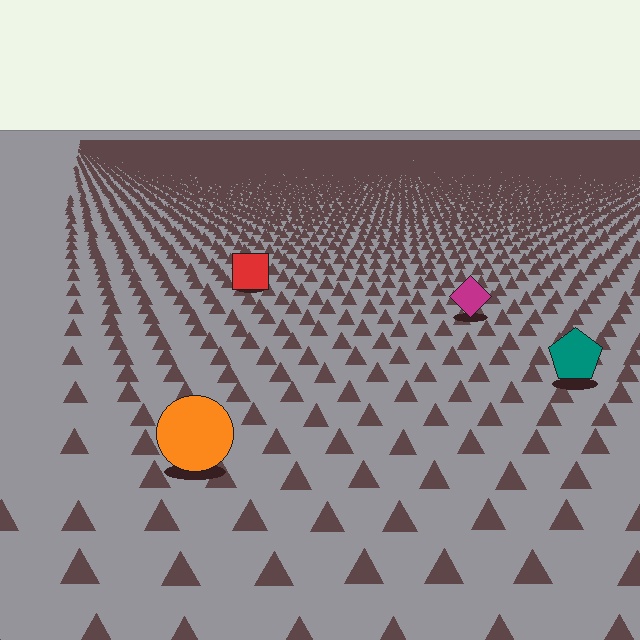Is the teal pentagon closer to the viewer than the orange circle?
No. The orange circle is closer — you can tell from the texture gradient: the ground texture is coarser near it.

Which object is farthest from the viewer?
The red square is farthest from the viewer. It appears smaller and the ground texture around it is denser.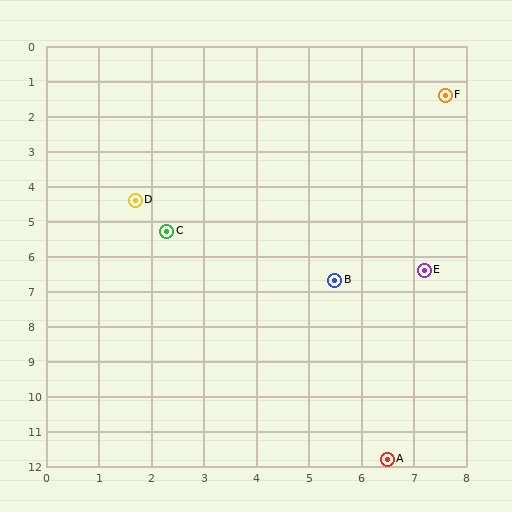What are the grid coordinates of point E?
Point E is at approximately (7.2, 6.4).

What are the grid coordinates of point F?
Point F is at approximately (7.6, 1.4).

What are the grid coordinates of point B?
Point B is at approximately (5.5, 6.7).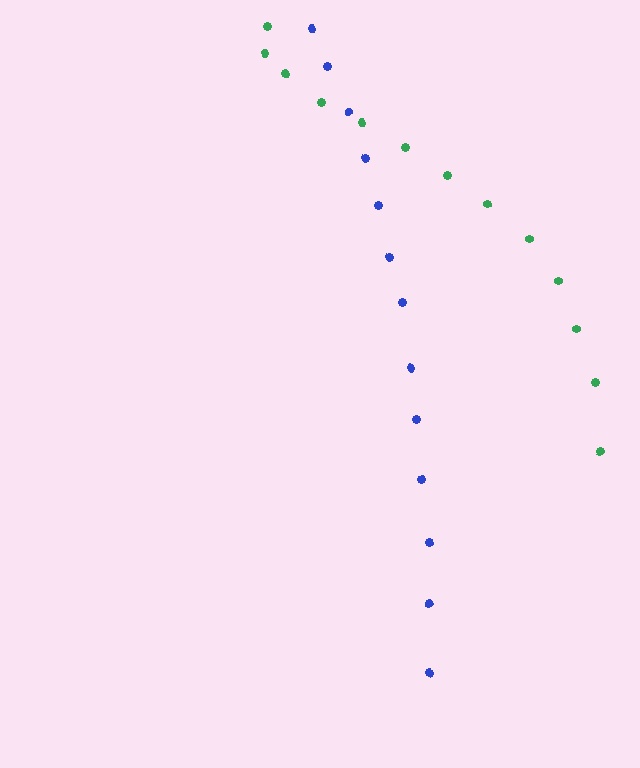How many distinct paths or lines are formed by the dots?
There are 2 distinct paths.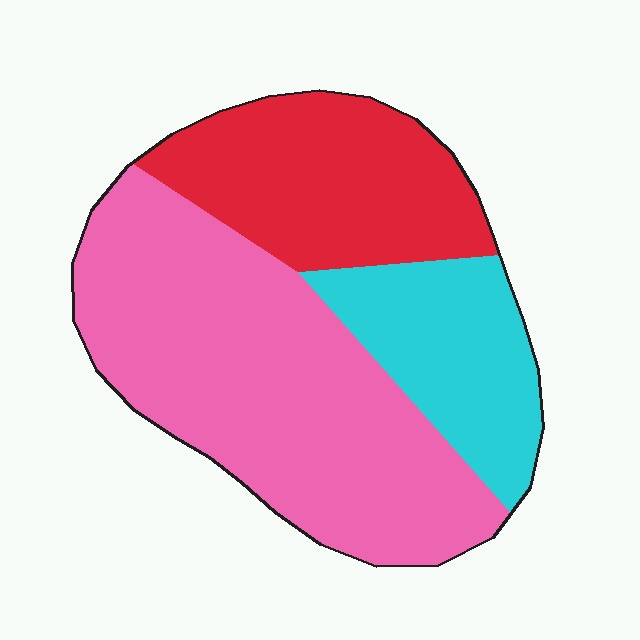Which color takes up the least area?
Cyan, at roughly 20%.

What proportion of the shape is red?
Red takes up between a sixth and a third of the shape.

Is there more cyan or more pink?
Pink.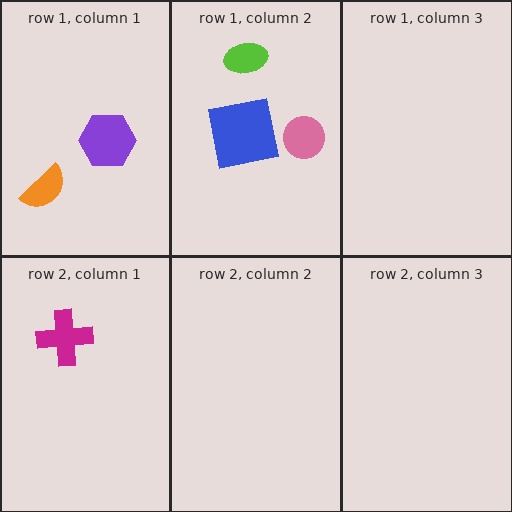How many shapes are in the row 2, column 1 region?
1.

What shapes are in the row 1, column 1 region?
The purple hexagon, the orange semicircle.